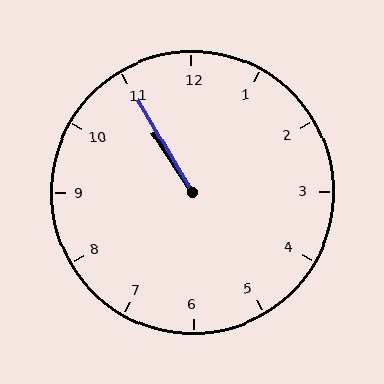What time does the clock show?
10:55.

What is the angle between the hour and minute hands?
Approximately 2 degrees.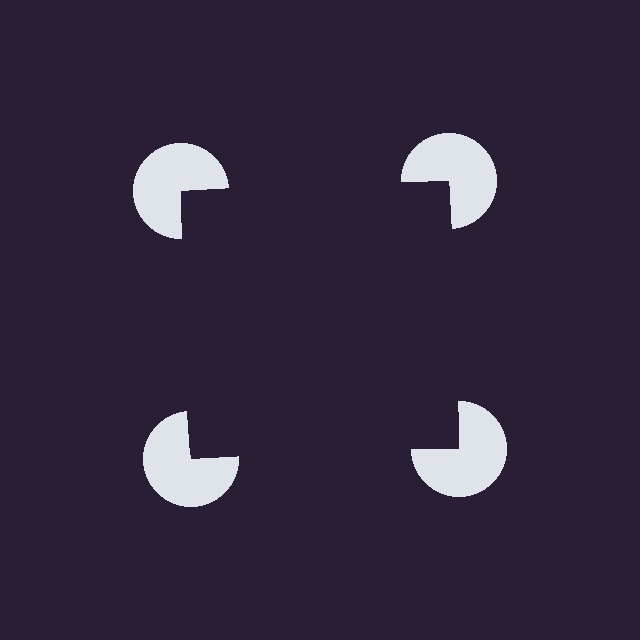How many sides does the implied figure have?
4 sides.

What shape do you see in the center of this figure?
An illusory square — its edges are inferred from the aligned wedge cuts in the pac-man discs, not physically drawn.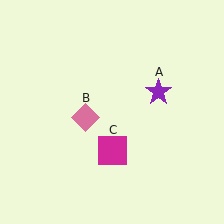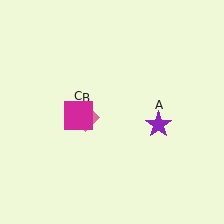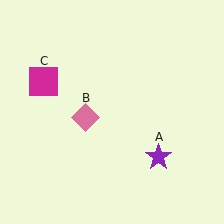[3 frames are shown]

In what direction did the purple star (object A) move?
The purple star (object A) moved down.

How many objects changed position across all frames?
2 objects changed position: purple star (object A), magenta square (object C).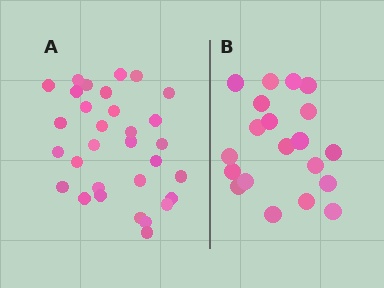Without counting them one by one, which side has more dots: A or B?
Region A (the left region) has more dots.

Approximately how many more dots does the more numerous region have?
Region A has roughly 12 or so more dots than region B.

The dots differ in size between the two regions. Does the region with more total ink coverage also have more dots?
No. Region B has more total ink coverage because its dots are larger, but region A actually contains more individual dots. Total area can be misleading — the number of items is what matters here.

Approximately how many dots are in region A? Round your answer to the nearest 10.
About 30 dots. (The exact count is 31, which rounds to 30.)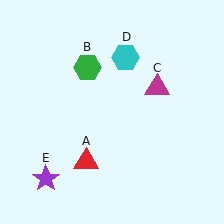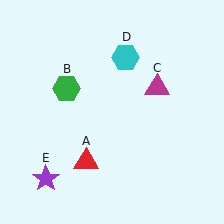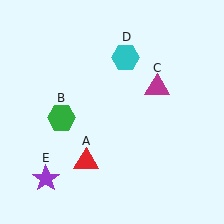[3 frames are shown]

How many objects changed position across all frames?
1 object changed position: green hexagon (object B).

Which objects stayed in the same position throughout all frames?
Red triangle (object A) and magenta triangle (object C) and cyan hexagon (object D) and purple star (object E) remained stationary.